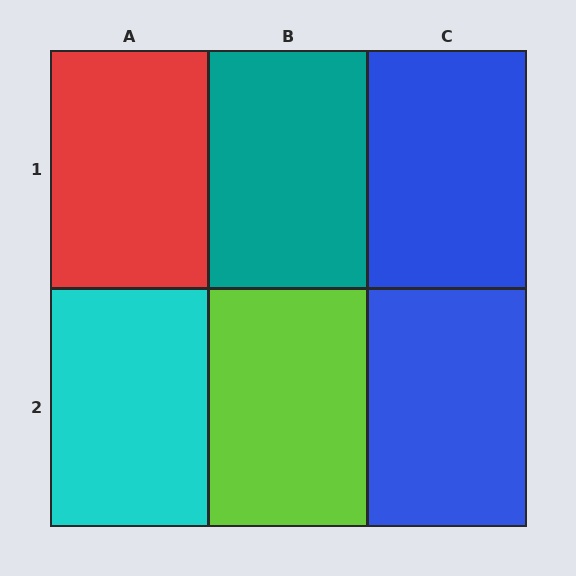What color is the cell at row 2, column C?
Blue.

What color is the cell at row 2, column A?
Cyan.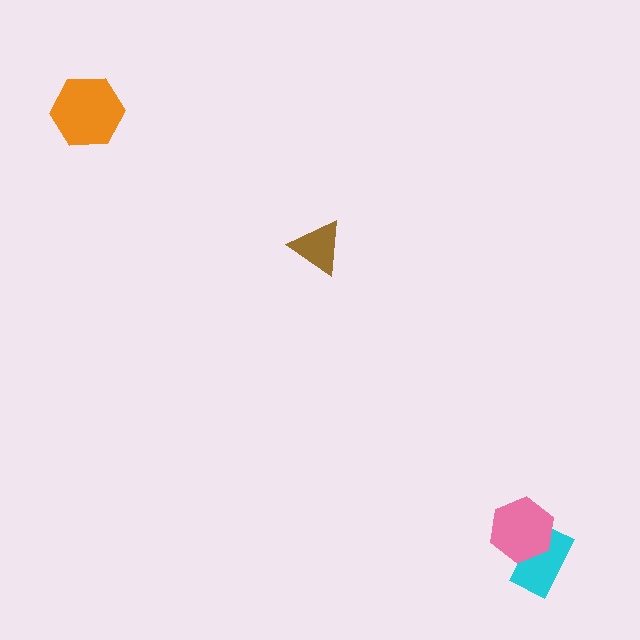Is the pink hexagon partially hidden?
No, no other shape covers it.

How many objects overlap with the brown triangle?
0 objects overlap with the brown triangle.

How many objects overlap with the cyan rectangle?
1 object overlaps with the cyan rectangle.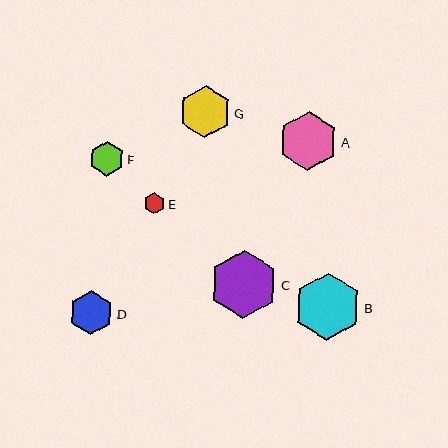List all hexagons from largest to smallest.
From largest to smallest: C, B, A, G, D, F, E.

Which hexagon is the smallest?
Hexagon E is the smallest with a size of approximately 21 pixels.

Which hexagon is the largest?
Hexagon C is the largest with a size of approximately 68 pixels.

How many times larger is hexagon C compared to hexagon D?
Hexagon C is approximately 1.5 times the size of hexagon D.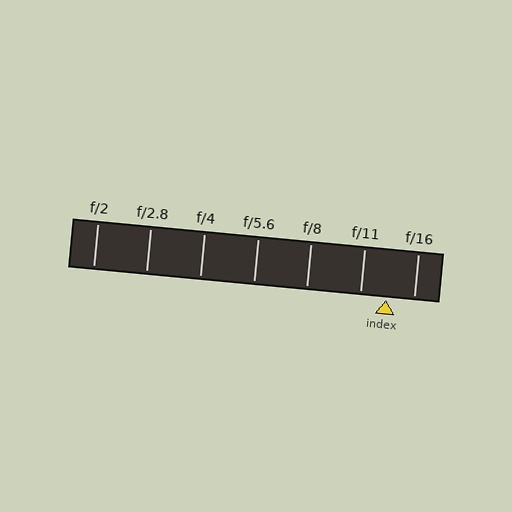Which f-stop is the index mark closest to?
The index mark is closest to f/11.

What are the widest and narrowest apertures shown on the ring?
The widest aperture shown is f/2 and the narrowest is f/16.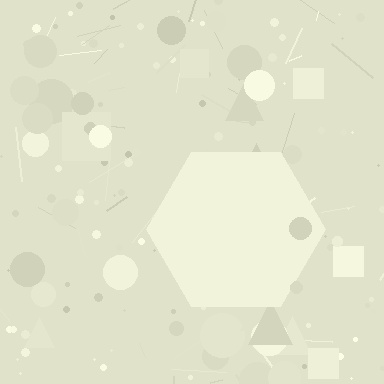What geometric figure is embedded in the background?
A hexagon is embedded in the background.